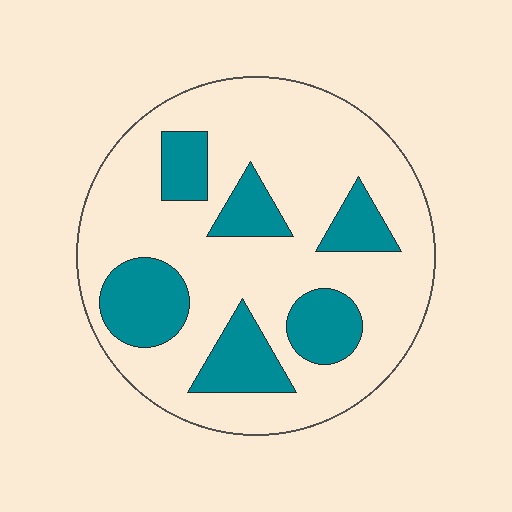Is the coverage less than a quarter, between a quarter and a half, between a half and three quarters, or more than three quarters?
Between a quarter and a half.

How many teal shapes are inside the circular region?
6.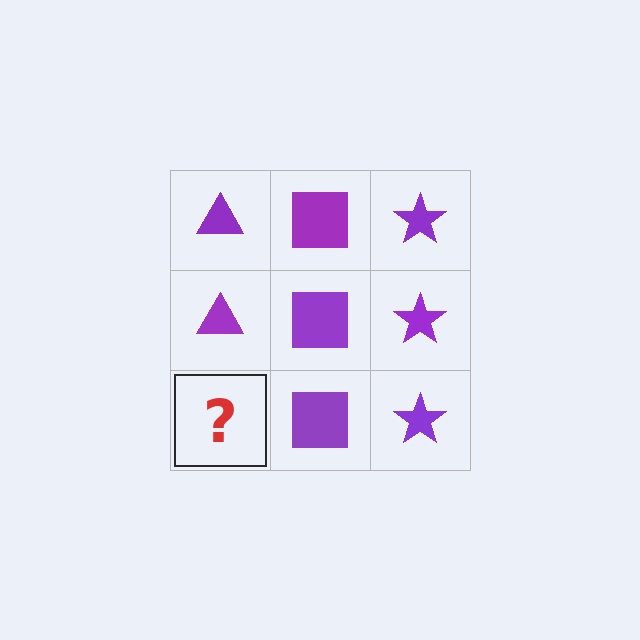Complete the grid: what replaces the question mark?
The question mark should be replaced with a purple triangle.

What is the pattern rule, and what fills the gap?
The rule is that each column has a consistent shape. The gap should be filled with a purple triangle.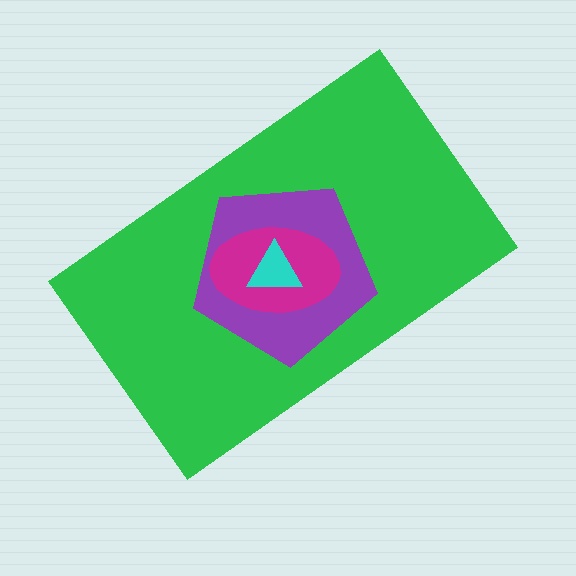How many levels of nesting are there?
4.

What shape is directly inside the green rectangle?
The purple pentagon.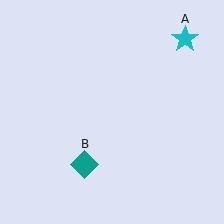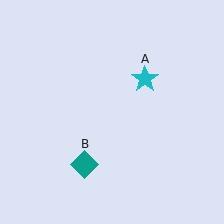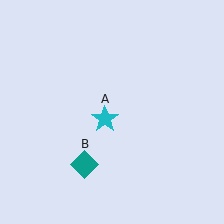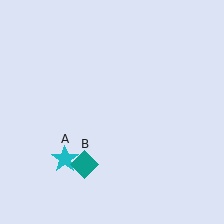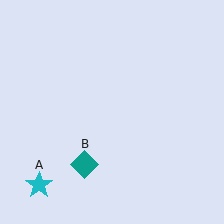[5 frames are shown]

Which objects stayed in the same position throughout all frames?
Teal diamond (object B) remained stationary.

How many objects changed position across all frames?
1 object changed position: cyan star (object A).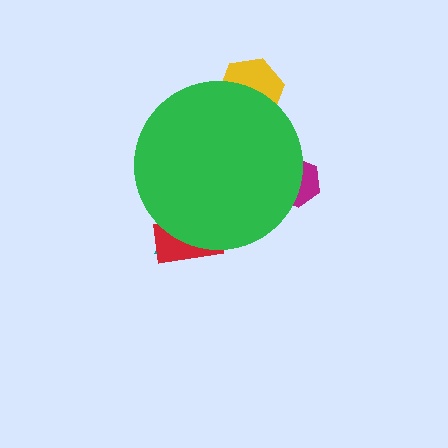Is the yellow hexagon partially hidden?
Yes, the yellow hexagon is partially hidden behind the green circle.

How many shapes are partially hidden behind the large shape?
4 shapes are partially hidden.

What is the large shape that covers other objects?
A green circle.